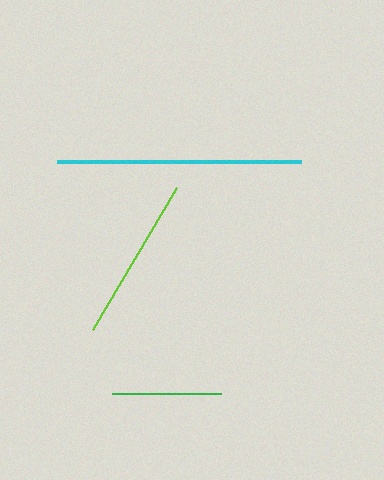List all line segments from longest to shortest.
From longest to shortest: cyan, lime, green.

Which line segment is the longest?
The cyan line is the longest at approximately 244 pixels.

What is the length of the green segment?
The green segment is approximately 109 pixels long.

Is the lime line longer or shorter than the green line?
The lime line is longer than the green line.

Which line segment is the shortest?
The green line is the shortest at approximately 109 pixels.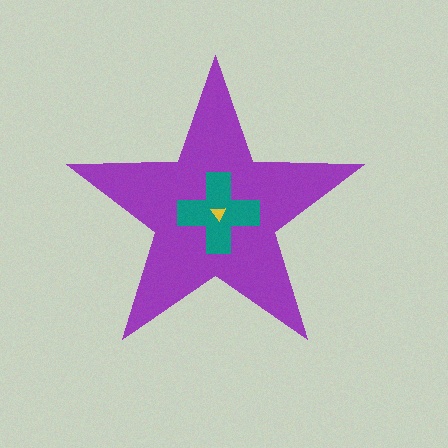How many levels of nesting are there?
3.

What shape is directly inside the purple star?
The teal cross.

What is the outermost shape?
The purple star.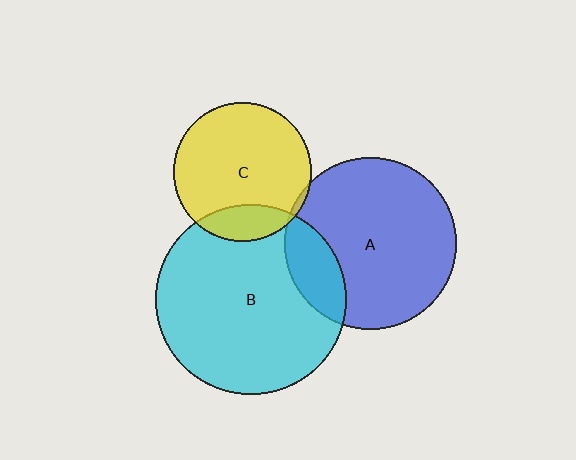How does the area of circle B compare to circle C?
Approximately 1.9 times.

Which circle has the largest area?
Circle B (cyan).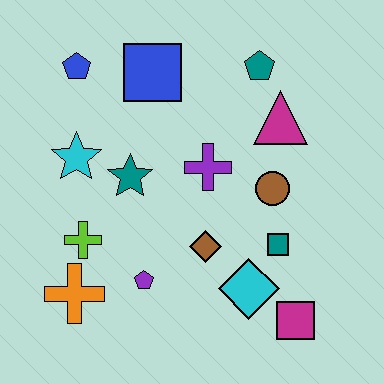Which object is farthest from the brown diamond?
The blue pentagon is farthest from the brown diamond.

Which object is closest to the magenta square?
The cyan diamond is closest to the magenta square.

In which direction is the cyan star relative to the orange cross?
The cyan star is above the orange cross.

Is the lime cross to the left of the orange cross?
No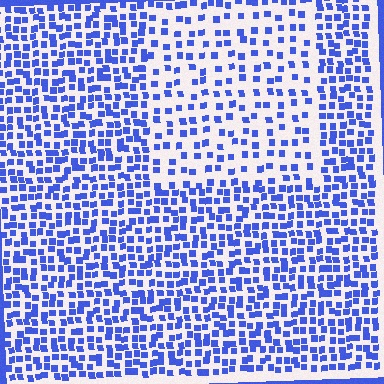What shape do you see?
I see a rectangle.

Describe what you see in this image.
The image contains small blue elements arranged at two different densities. A rectangle-shaped region is visible where the elements are less densely packed than the surrounding area.